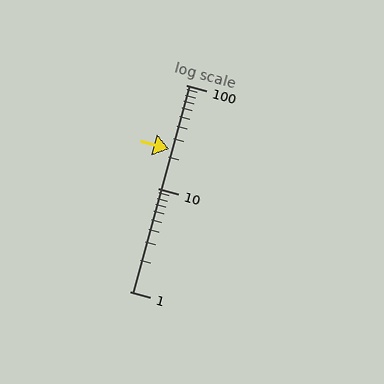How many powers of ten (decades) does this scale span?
The scale spans 2 decades, from 1 to 100.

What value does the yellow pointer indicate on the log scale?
The pointer indicates approximately 24.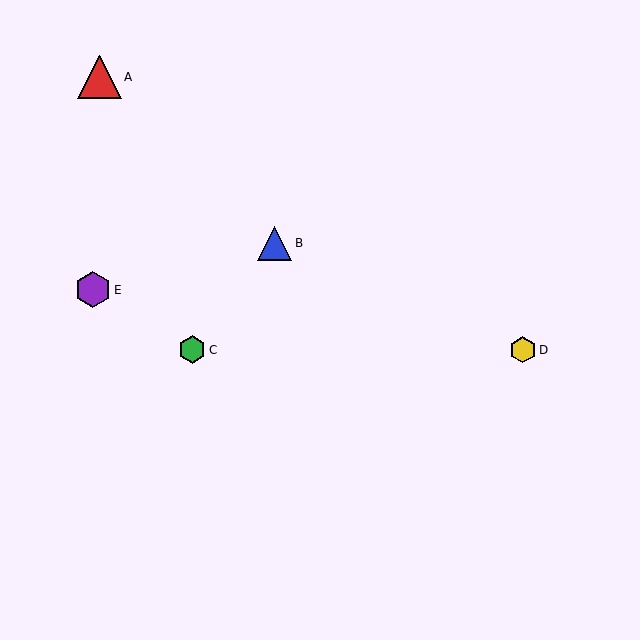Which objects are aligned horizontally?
Objects C, D are aligned horizontally.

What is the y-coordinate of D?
Object D is at y≈350.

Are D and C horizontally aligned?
Yes, both are at y≈350.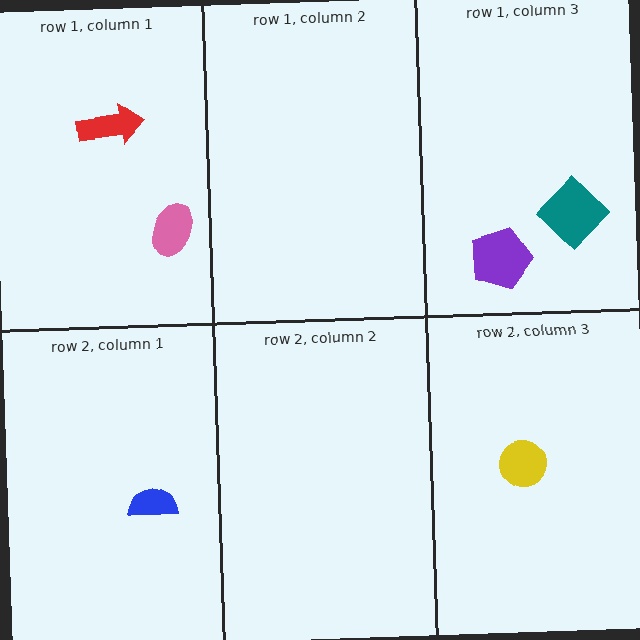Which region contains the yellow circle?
The row 2, column 3 region.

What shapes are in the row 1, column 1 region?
The red arrow, the pink ellipse.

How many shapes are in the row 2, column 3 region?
1.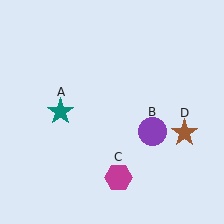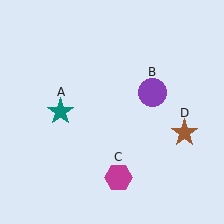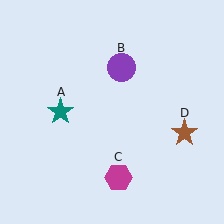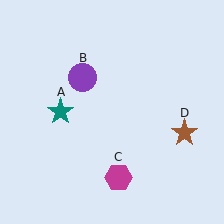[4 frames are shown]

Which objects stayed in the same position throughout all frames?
Teal star (object A) and magenta hexagon (object C) and brown star (object D) remained stationary.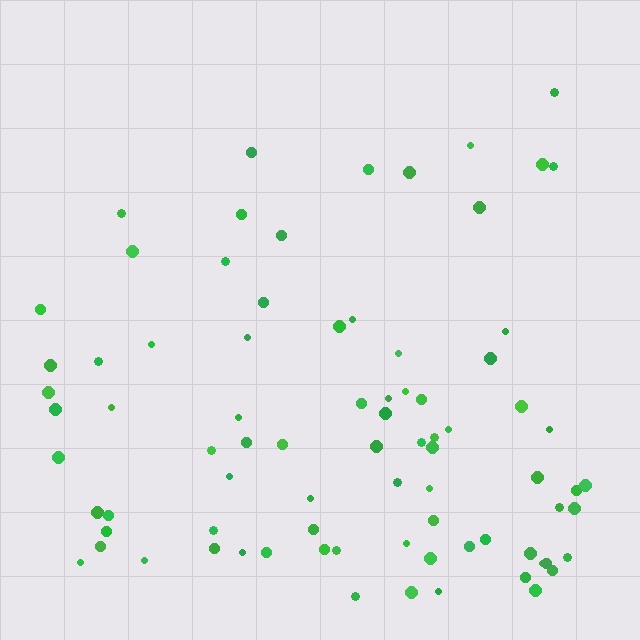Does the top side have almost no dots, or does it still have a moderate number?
Still a moderate number, just noticeably fewer than the bottom.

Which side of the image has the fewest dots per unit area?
The top.